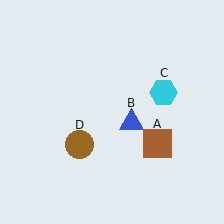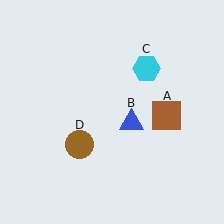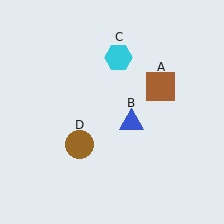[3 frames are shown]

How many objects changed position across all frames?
2 objects changed position: brown square (object A), cyan hexagon (object C).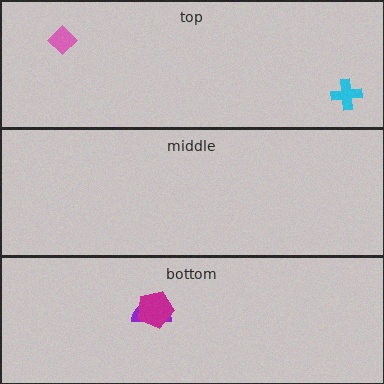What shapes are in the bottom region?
The purple semicircle, the magenta pentagon.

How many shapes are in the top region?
2.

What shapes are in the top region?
The pink diamond, the cyan cross.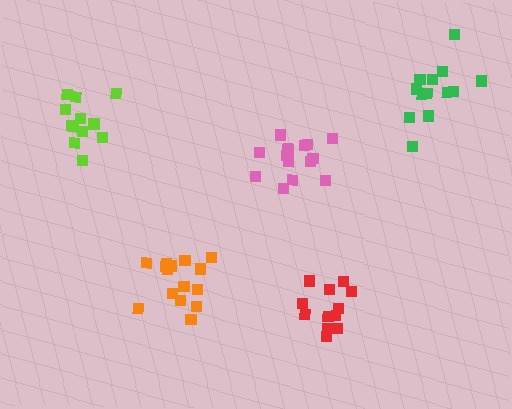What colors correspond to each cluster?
The clusters are colored: lime, green, pink, orange, red.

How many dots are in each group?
Group 1: 12 dots, Group 2: 13 dots, Group 3: 16 dots, Group 4: 16 dots, Group 5: 12 dots (69 total).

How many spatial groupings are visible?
There are 5 spatial groupings.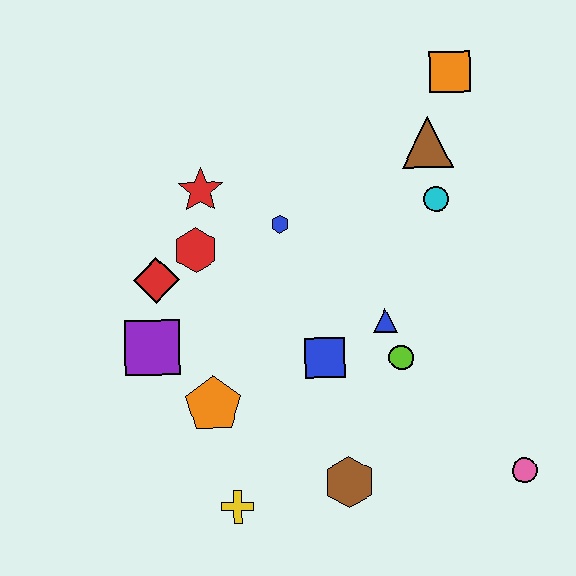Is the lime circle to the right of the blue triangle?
Yes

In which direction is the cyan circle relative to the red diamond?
The cyan circle is to the right of the red diamond.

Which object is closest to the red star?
The red hexagon is closest to the red star.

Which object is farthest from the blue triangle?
The orange square is farthest from the blue triangle.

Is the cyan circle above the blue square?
Yes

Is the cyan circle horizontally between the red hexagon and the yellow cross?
No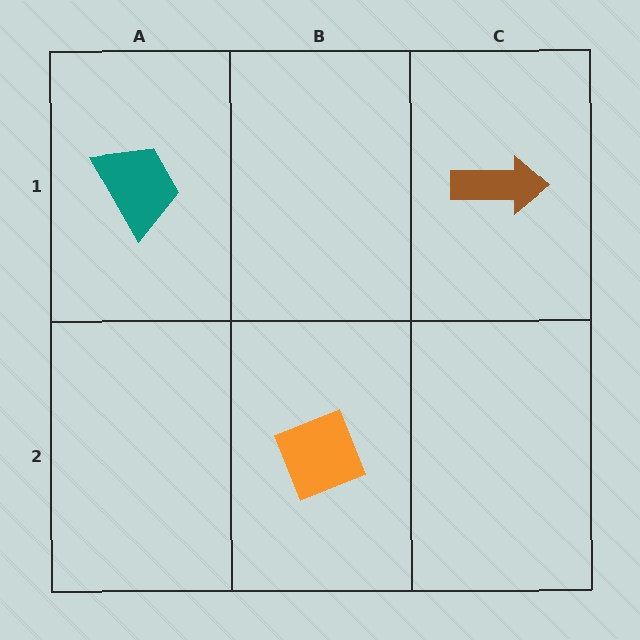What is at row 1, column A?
A teal trapezoid.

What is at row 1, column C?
A brown arrow.